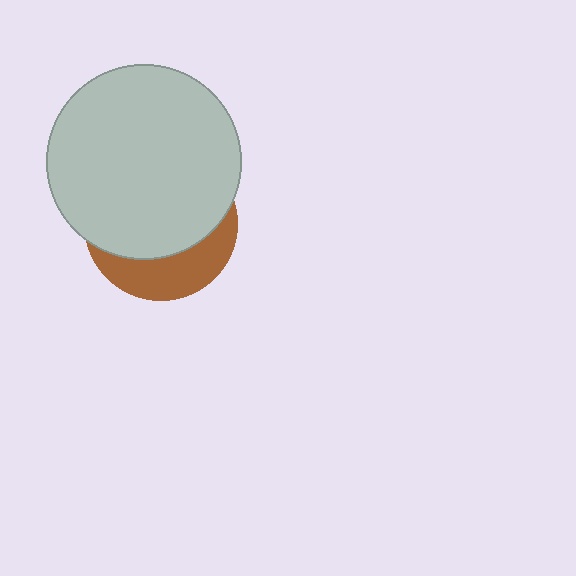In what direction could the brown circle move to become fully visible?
The brown circle could move down. That would shift it out from behind the light gray circle entirely.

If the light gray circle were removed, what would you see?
You would see the complete brown circle.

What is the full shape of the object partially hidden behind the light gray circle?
The partially hidden object is a brown circle.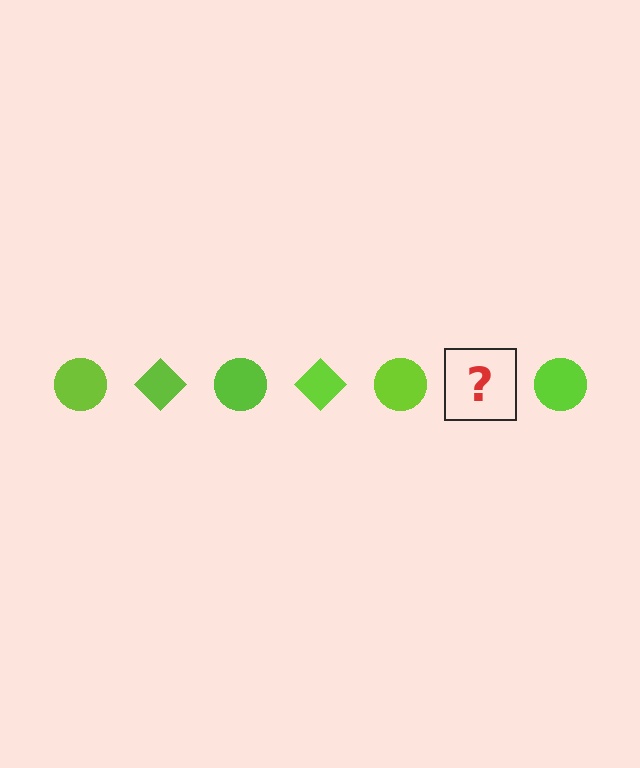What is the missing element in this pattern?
The missing element is a lime diamond.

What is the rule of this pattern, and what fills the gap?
The rule is that the pattern cycles through circle, diamond shapes in lime. The gap should be filled with a lime diamond.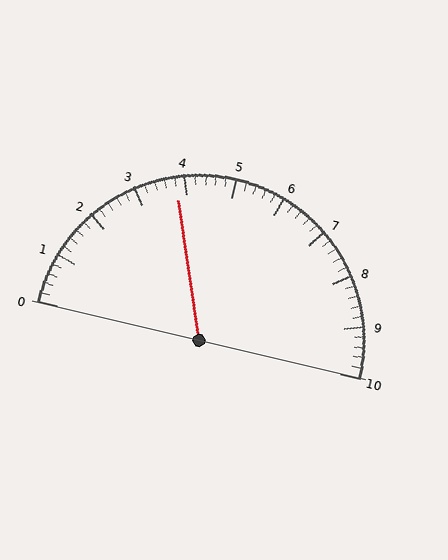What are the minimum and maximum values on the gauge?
The gauge ranges from 0 to 10.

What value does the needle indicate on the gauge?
The needle indicates approximately 3.8.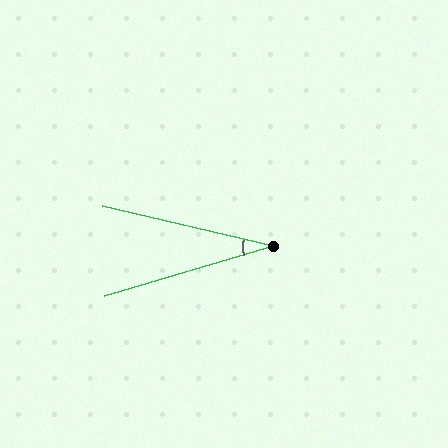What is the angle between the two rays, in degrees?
Approximately 30 degrees.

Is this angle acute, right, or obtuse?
It is acute.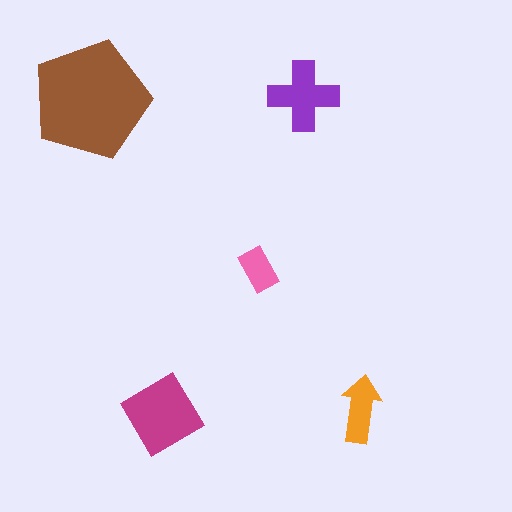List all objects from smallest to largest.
The pink rectangle, the orange arrow, the purple cross, the magenta diamond, the brown pentagon.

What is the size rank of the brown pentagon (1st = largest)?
1st.